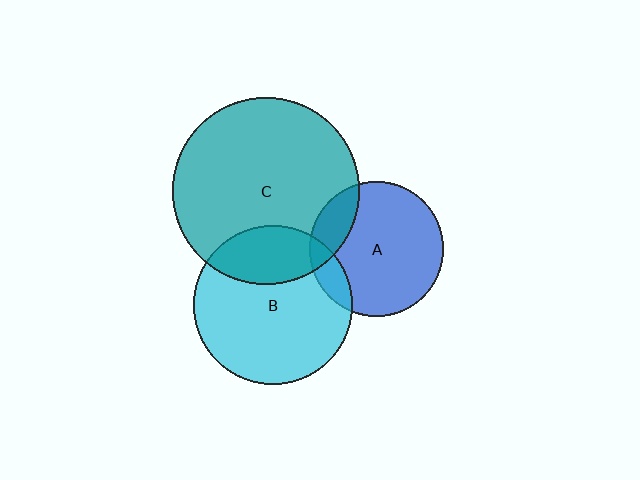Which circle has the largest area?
Circle C (teal).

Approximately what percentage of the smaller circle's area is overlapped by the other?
Approximately 20%.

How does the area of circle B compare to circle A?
Approximately 1.4 times.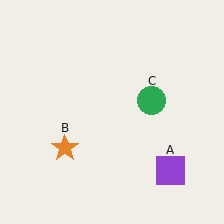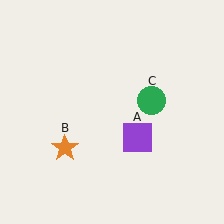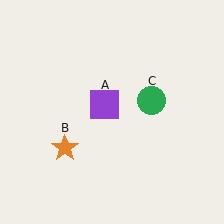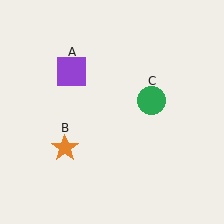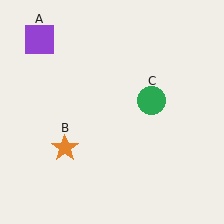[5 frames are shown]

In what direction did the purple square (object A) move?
The purple square (object A) moved up and to the left.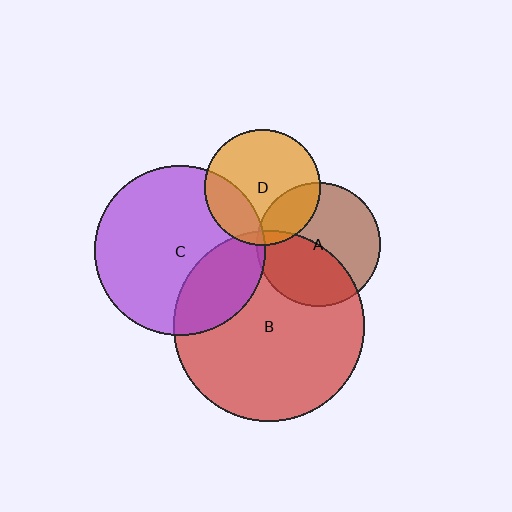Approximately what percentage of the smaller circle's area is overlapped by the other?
Approximately 5%.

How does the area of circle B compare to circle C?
Approximately 1.3 times.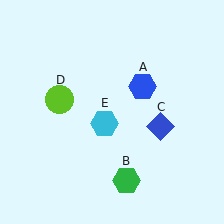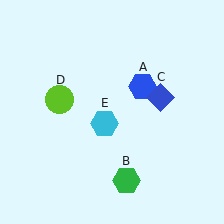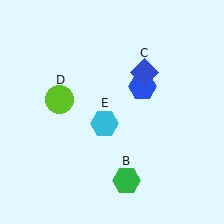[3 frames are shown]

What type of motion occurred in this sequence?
The blue diamond (object C) rotated counterclockwise around the center of the scene.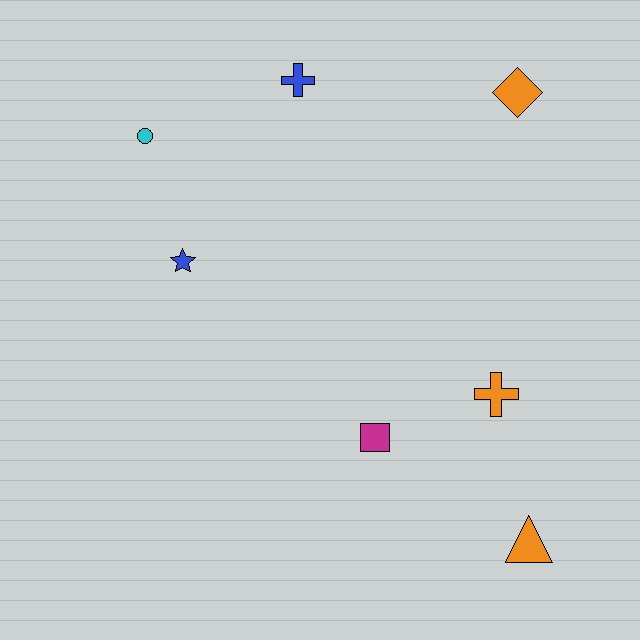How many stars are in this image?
There is 1 star.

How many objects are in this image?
There are 7 objects.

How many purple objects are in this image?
There are no purple objects.